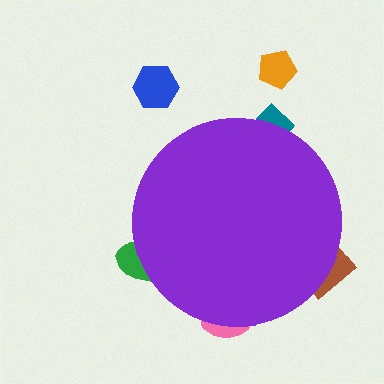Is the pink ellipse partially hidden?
Yes, the pink ellipse is partially hidden behind the purple circle.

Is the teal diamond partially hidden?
Yes, the teal diamond is partially hidden behind the purple circle.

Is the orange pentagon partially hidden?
No, the orange pentagon is fully visible.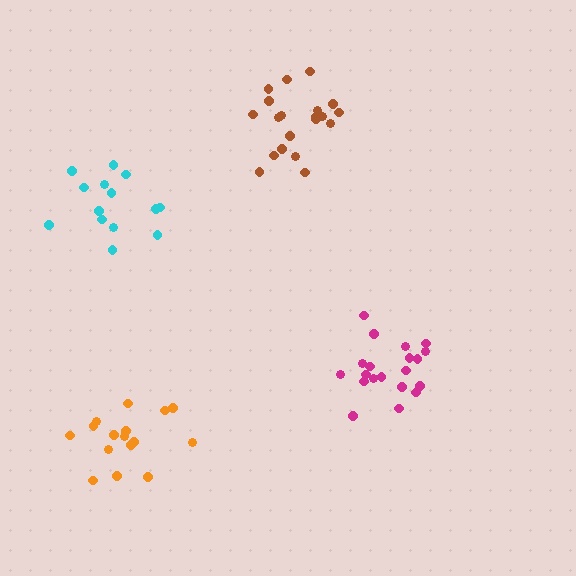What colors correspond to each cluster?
The clusters are colored: brown, cyan, magenta, orange.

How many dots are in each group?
Group 1: 20 dots, Group 2: 14 dots, Group 3: 20 dots, Group 4: 16 dots (70 total).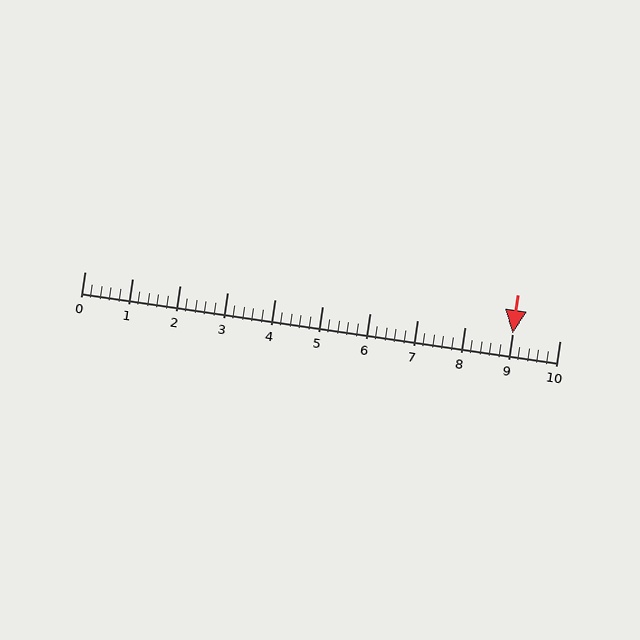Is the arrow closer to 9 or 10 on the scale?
The arrow is closer to 9.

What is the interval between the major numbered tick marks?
The major tick marks are spaced 1 units apart.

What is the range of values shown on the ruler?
The ruler shows values from 0 to 10.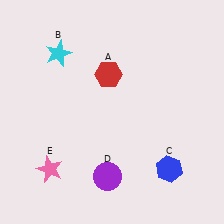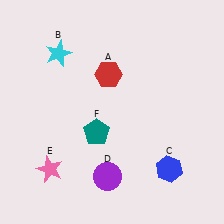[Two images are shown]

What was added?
A teal pentagon (F) was added in Image 2.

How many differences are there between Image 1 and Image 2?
There is 1 difference between the two images.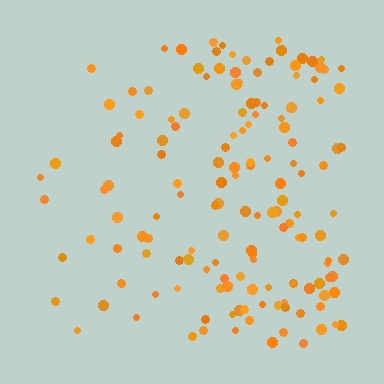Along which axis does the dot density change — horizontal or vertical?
Horizontal.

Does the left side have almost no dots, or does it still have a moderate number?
Still a moderate number, just noticeably fewer than the right.